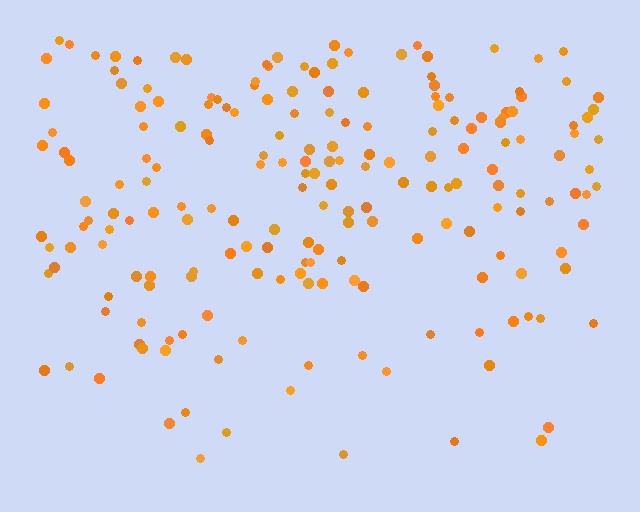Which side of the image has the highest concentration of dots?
The top.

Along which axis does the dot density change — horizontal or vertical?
Vertical.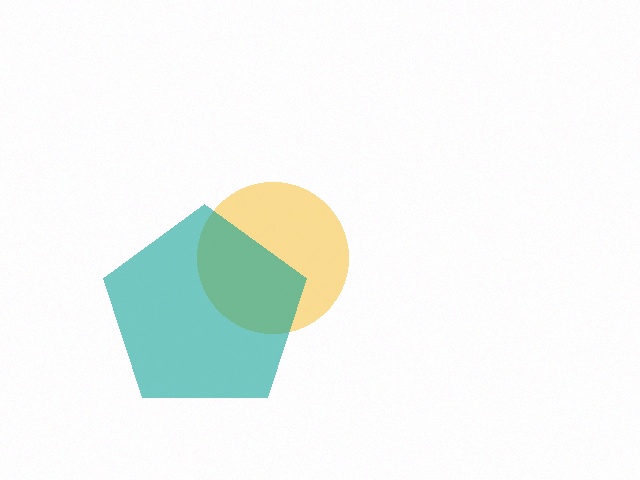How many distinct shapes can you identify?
There are 2 distinct shapes: a yellow circle, a teal pentagon.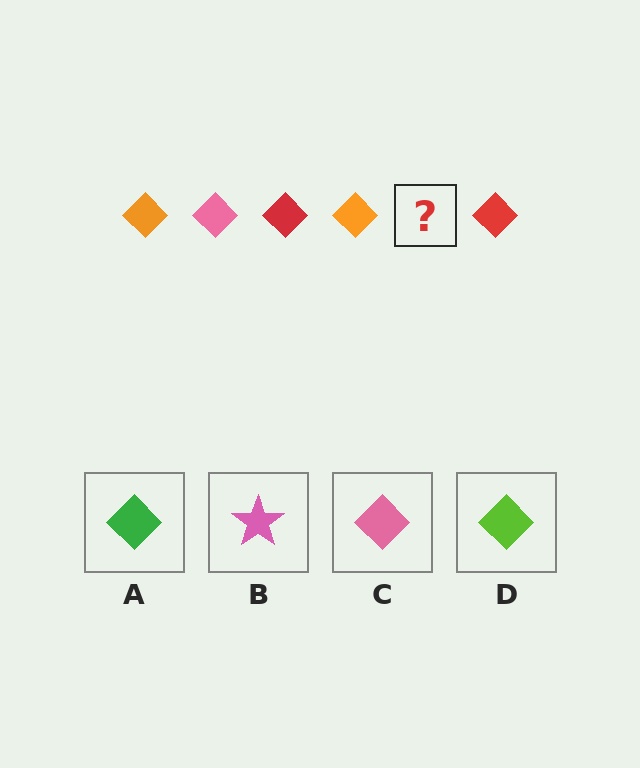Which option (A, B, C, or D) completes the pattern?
C.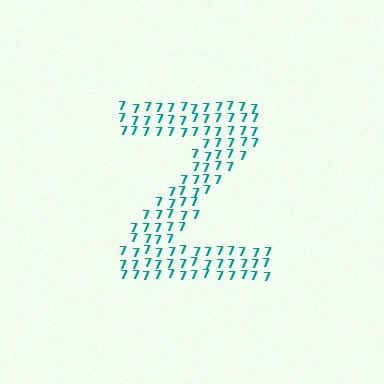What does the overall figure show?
The overall figure shows the letter Z.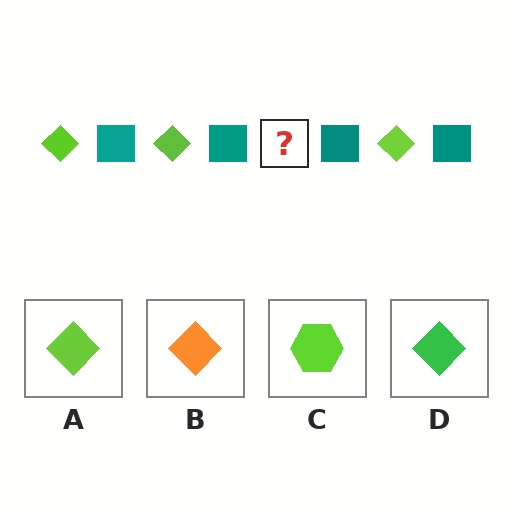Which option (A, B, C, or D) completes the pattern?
A.